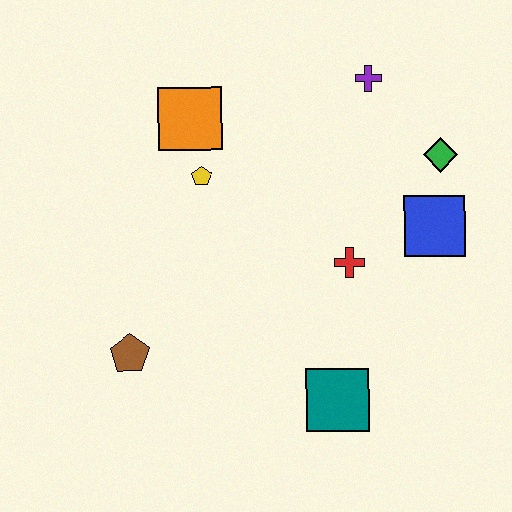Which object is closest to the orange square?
The yellow pentagon is closest to the orange square.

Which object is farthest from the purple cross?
The brown pentagon is farthest from the purple cross.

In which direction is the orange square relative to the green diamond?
The orange square is to the left of the green diamond.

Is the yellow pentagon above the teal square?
Yes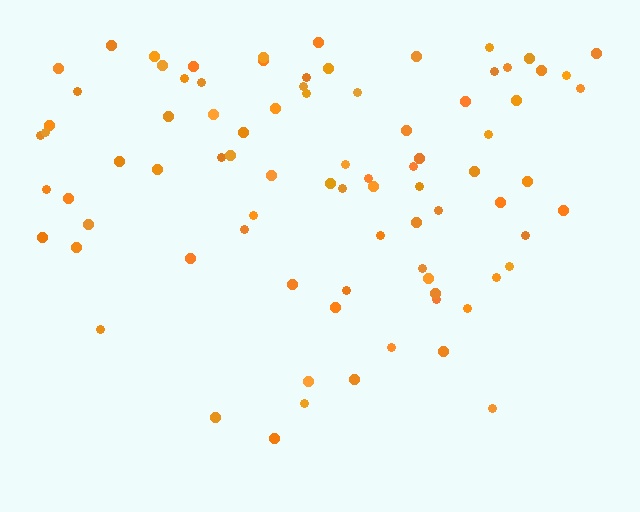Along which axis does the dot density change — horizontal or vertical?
Vertical.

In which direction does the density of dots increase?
From bottom to top, with the top side densest.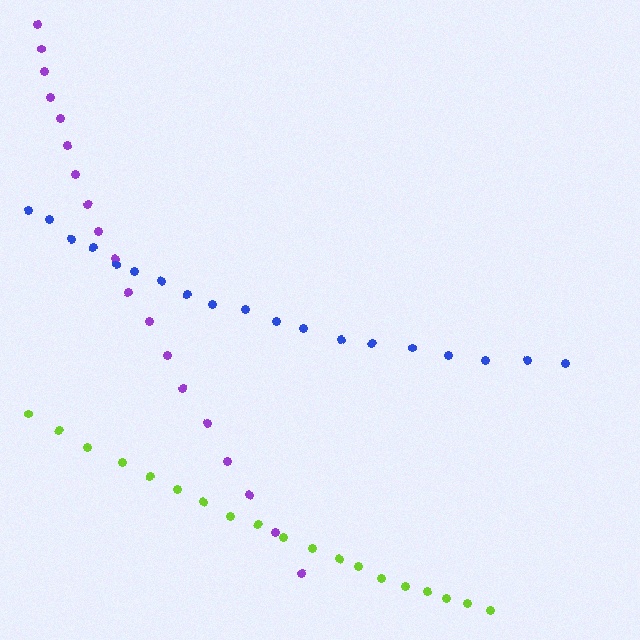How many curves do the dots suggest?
There are 3 distinct paths.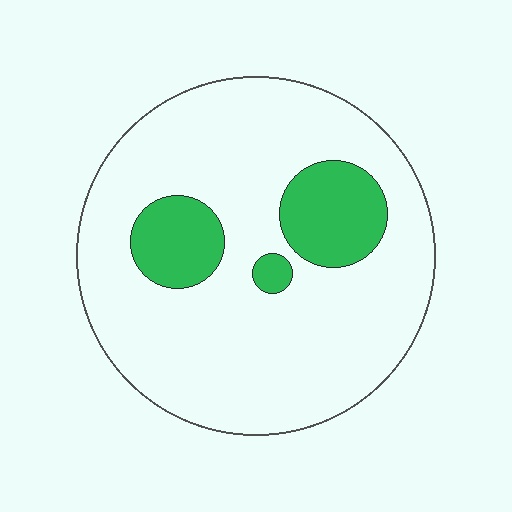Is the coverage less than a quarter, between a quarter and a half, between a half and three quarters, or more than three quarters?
Less than a quarter.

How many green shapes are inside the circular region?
3.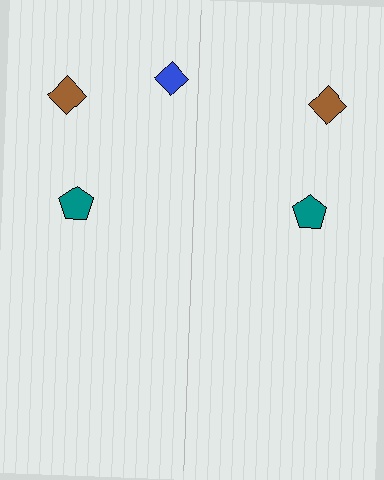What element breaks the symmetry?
A blue diamond is missing from the right side.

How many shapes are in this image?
There are 5 shapes in this image.